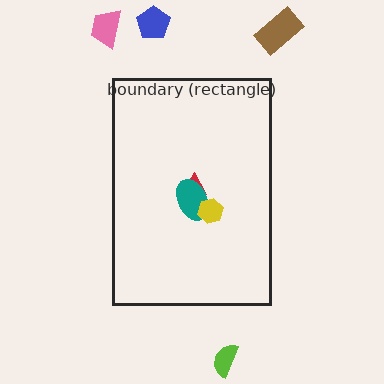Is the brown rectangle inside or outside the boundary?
Outside.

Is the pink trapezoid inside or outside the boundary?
Outside.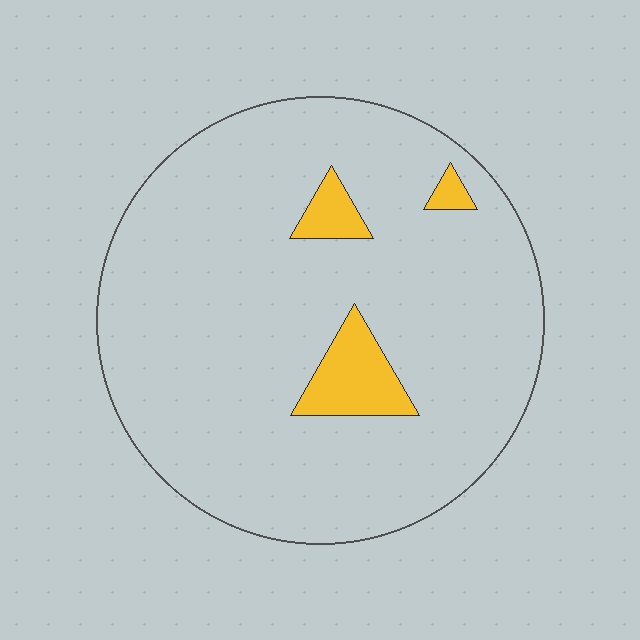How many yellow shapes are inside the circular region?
3.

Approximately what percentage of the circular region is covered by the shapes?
Approximately 10%.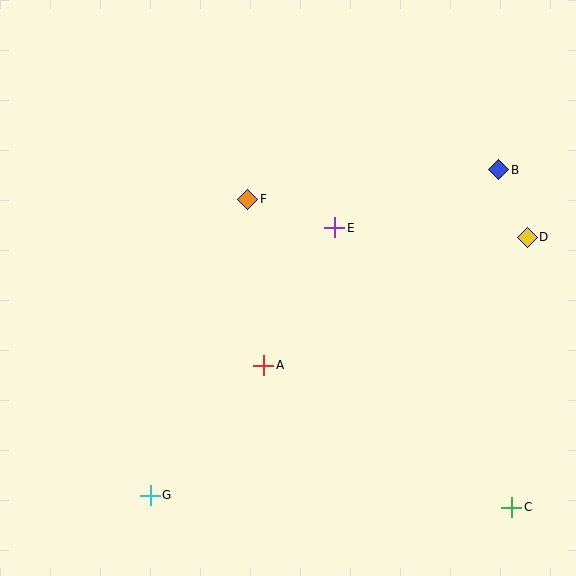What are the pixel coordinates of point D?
Point D is at (527, 237).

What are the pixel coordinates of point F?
Point F is at (248, 199).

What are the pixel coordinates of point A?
Point A is at (264, 365).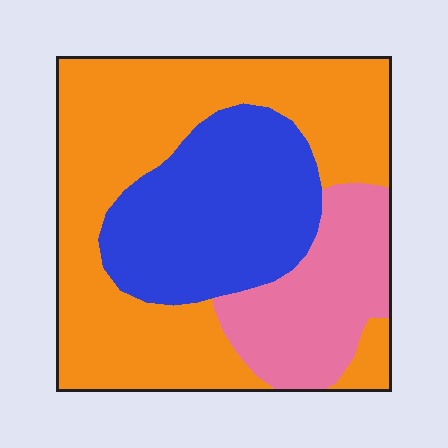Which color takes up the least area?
Pink, at roughly 20%.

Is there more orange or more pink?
Orange.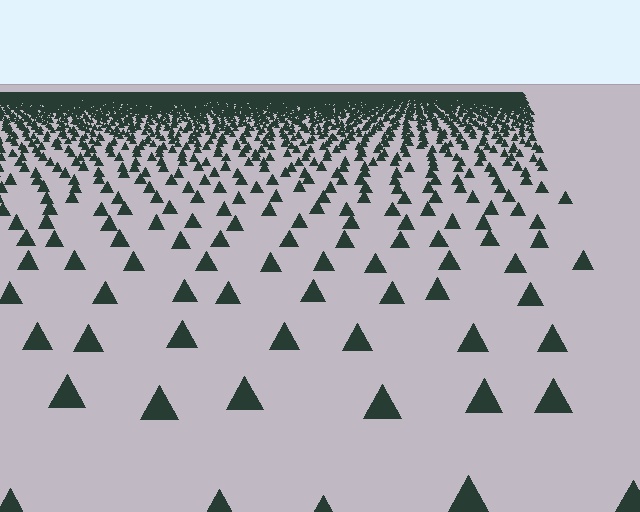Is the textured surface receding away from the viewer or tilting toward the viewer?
The surface is receding away from the viewer. Texture elements get smaller and denser toward the top.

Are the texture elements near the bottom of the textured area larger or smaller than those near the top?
Larger. Near the bottom, elements are closer to the viewer and appear at a bigger on-screen size.